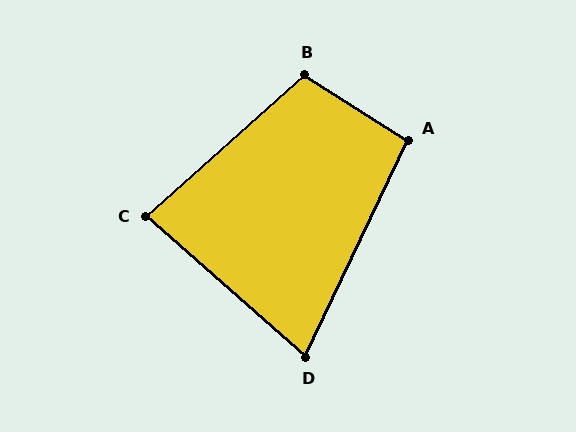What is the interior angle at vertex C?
Approximately 83 degrees (acute).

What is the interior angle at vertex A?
Approximately 97 degrees (obtuse).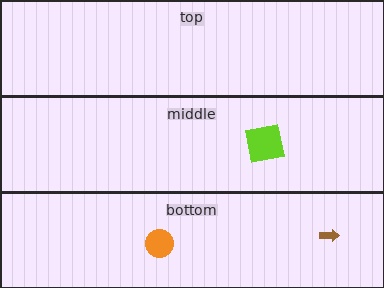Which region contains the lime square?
The middle region.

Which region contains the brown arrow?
The bottom region.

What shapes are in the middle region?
The lime square.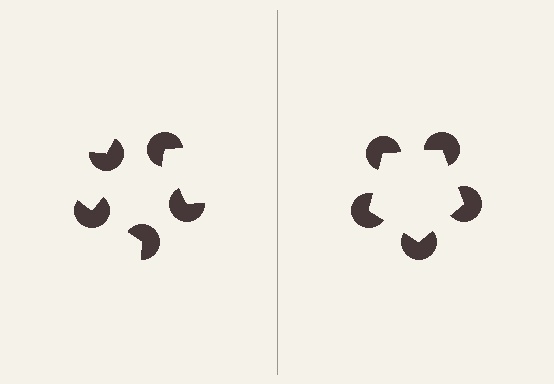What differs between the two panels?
The pac-man discs are positioned identically on both sides; only the wedge orientations differ. On the right they align to a pentagon; on the left they are misaligned.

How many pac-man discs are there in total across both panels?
10 — 5 on each side.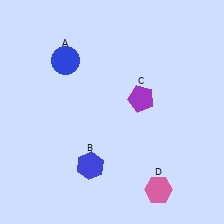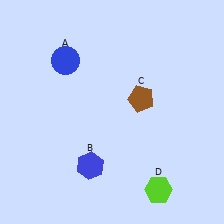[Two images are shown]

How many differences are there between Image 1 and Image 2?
There are 2 differences between the two images.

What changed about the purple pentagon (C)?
In Image 1, C is purple. In Image 2, it changed to brown.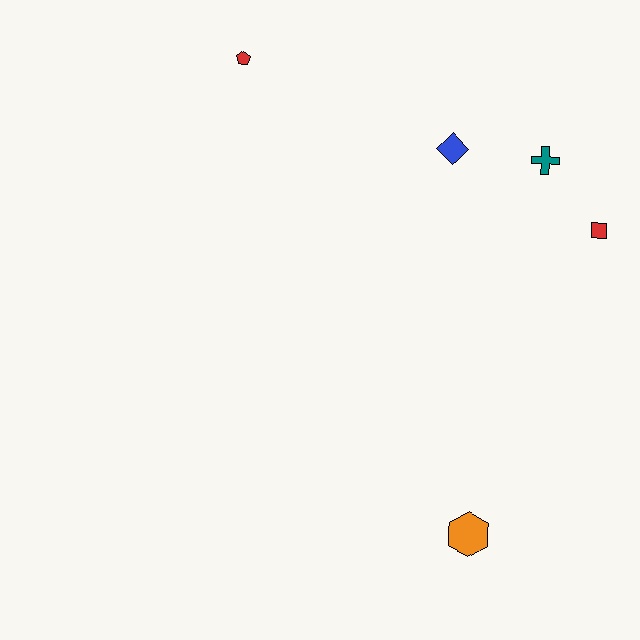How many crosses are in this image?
There is 1 cross.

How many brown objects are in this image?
There are no brown objects.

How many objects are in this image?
There are 5 objects.